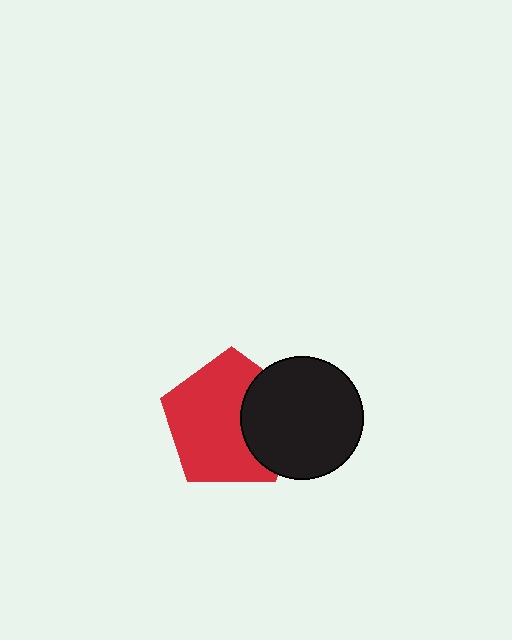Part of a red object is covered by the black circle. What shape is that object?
It is a pentagon.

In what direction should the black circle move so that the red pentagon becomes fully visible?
The black circle should move right. That is the shortest direction to clear the overlap and leave the red pentagon fully visible.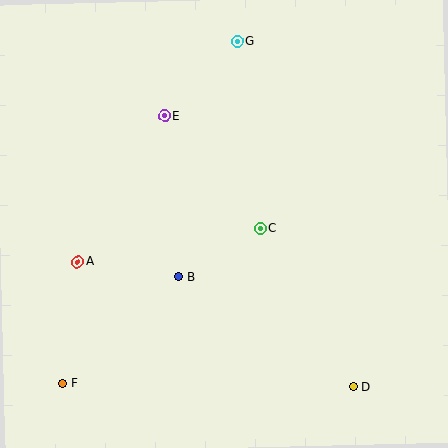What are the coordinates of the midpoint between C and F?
The midpoint between C and F is at (161, 306).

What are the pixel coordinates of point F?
Point F is at (62, 383).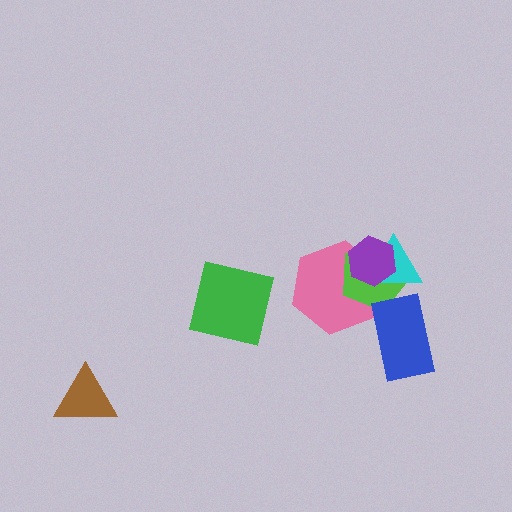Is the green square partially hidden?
No, no other shape covers it.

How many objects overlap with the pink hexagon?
3 objects overlap with the pink hexagon.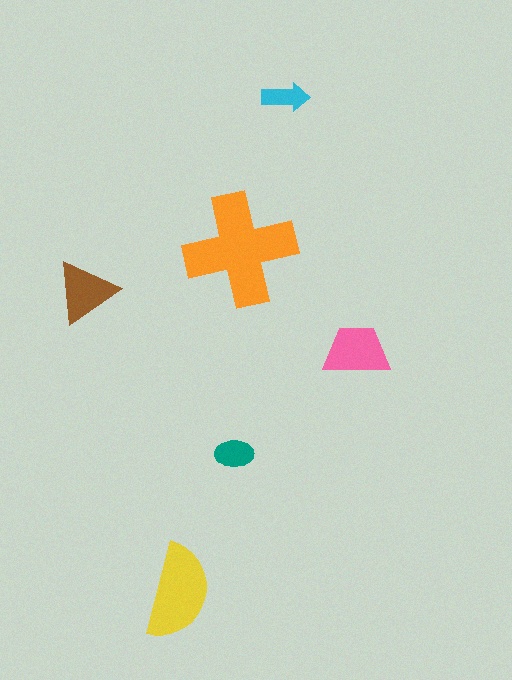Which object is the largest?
The orange cross.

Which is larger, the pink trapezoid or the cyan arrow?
The pink trapezoid.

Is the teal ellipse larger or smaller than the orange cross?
Smaller.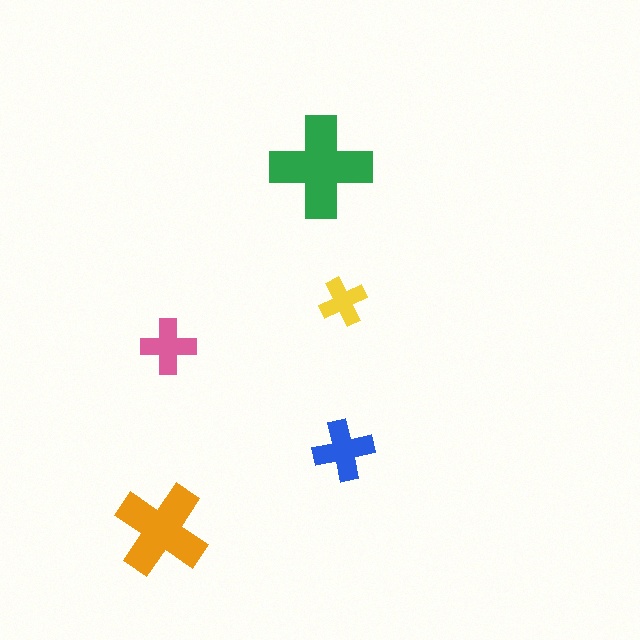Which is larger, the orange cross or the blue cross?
The orange one.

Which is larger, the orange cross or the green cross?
The green one.